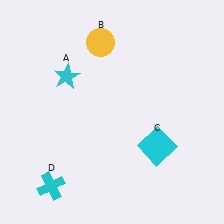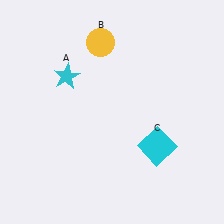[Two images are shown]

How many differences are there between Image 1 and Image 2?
There is 1 difference between the two images.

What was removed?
The cyan cross (D) was removed in Image 2.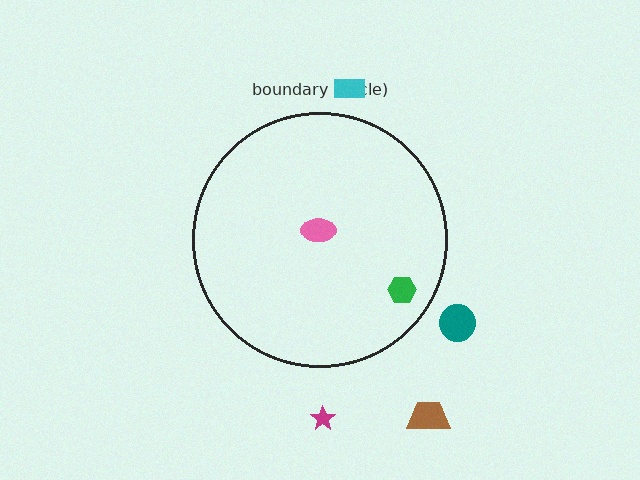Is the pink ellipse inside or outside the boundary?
Inside.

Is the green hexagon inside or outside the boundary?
Inside.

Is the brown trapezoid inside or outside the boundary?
Outside.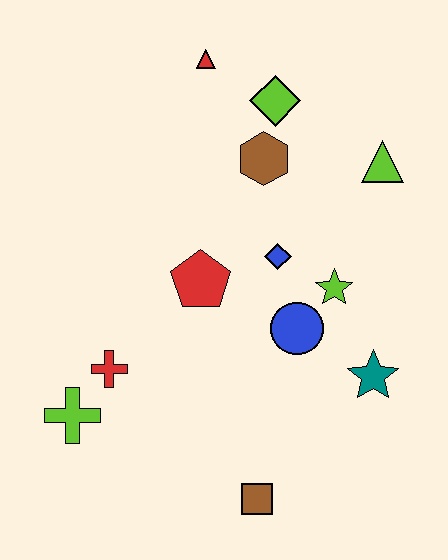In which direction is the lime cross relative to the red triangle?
The lime cross is below the red triangle.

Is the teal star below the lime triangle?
Yes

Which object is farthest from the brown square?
The red triangle is farthest from the brown square.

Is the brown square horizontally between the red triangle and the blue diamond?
Yes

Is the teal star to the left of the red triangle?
No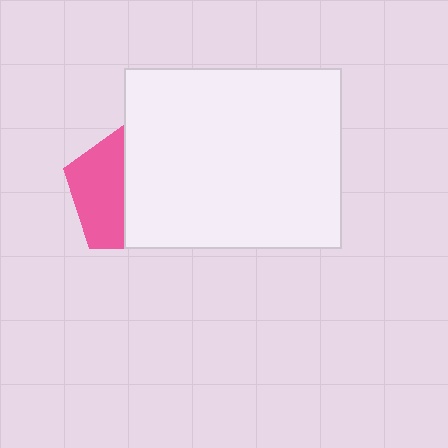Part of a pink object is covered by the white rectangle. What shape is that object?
It is a pentagon.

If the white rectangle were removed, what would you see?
You would see the complete pink pentagon.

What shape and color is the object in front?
The object in front is a white rectangle.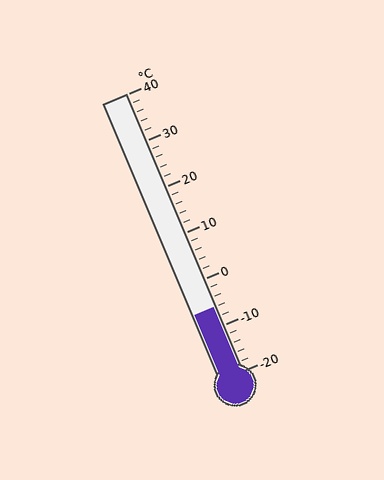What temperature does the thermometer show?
The thermometer shows approximately -6°C.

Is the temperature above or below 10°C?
The temperature is below 10°C.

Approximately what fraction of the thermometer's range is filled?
The thermometer is filled to approximately 25% of its range.